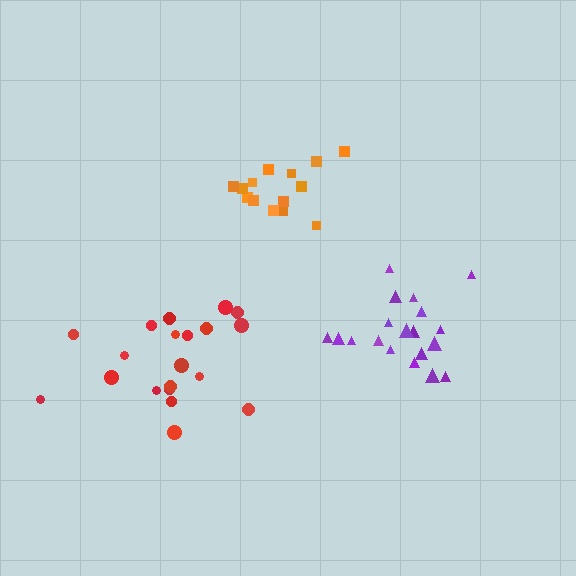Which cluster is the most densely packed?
Orange.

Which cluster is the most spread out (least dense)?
Red.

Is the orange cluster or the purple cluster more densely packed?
Orange.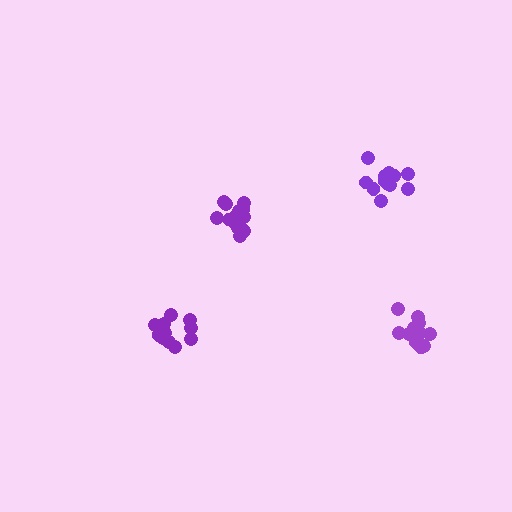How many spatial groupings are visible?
There are 4 spatial groupings.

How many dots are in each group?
Group 1: 13 dots, Group 2: 15 dots, Group 3: 12 dots, Group 4: 13 dots (53 total).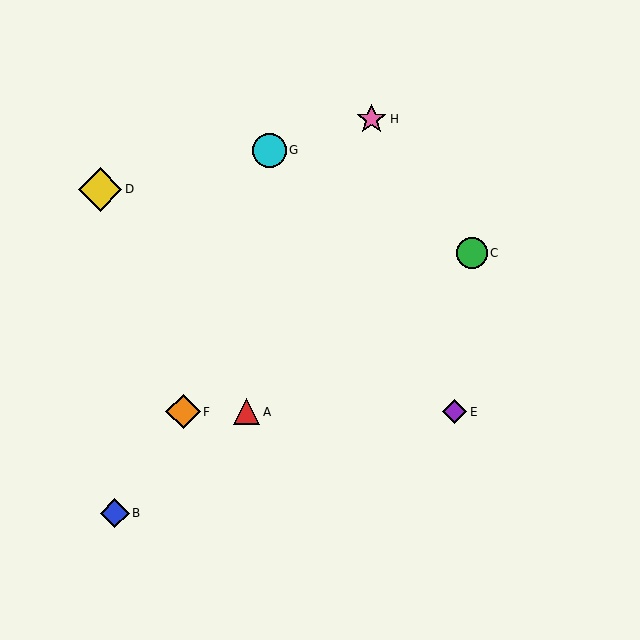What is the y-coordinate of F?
Object F is at y≈412.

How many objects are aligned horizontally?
3 objects (A, E, F) are aligned horizontally.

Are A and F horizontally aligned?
Yes, both are at y≈412.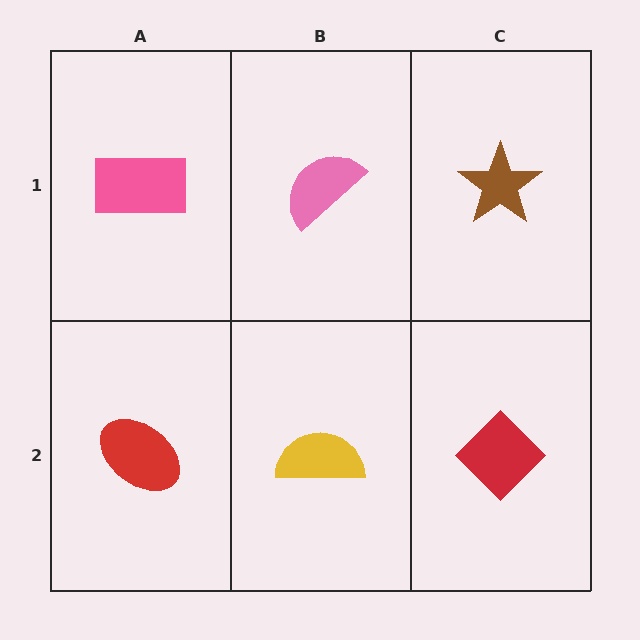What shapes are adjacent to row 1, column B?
A yellow semicircle (row 2, column B), a pink rectangle (row 1, column A), a brown star (row 1, column C).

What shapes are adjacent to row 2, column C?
A brown star (row 1, column C), a yellow semicircle (row 2, column B).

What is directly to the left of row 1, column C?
A pink semicircle.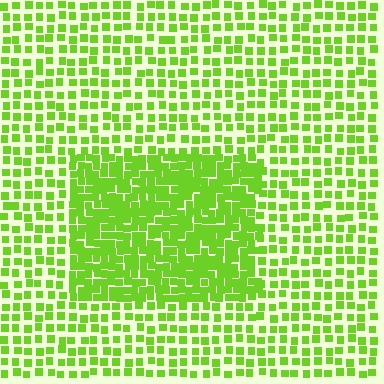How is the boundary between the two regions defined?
The boundary is defined by a change in element density (approximately 2.1x ratio). All elements are the same color, size, and shape.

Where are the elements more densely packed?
The elements are more densely packed inside the rectangle boundary.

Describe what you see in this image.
The image contains small lime elements arranged at two different densities. A rectangle-shaped region is visible where the elements are more densely packed than the surrounding area.